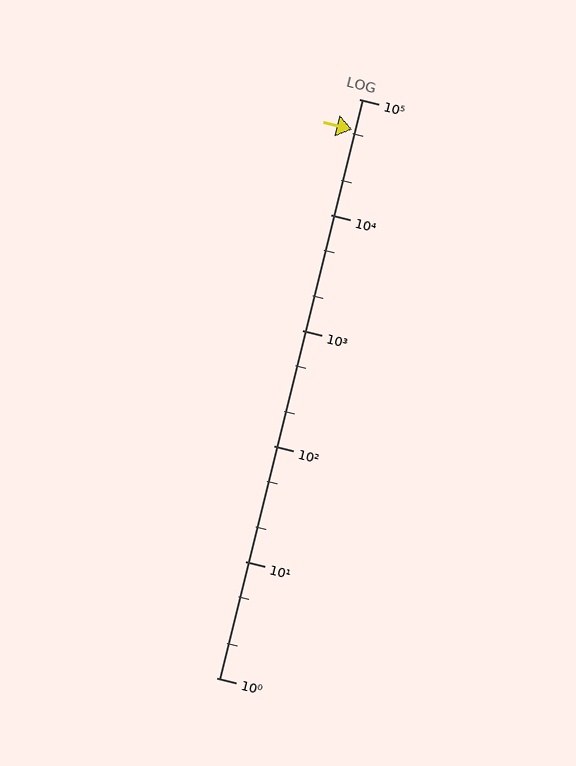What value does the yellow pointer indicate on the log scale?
The pointer indicates approximately 54000.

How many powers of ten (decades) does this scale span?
The scale spans 5 decades, from 1 to 100000.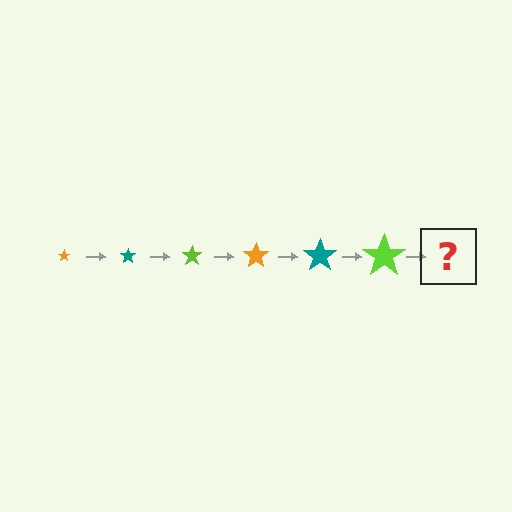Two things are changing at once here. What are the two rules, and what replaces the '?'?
The two rules are that the star grows larger each step and the color cycles through orange, teal, and lime. The '?' should be an orange star, larger than the previous one.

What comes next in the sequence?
The next element should be an orange star, larger than the previous one.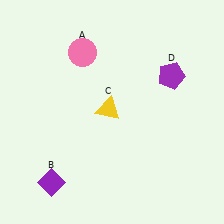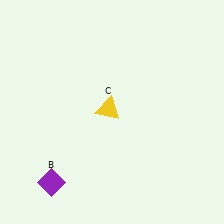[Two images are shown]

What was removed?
The pink circle (A), the purple pentagon (D) were removed in Image 2.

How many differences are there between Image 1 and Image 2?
There are 2 differences between the two images.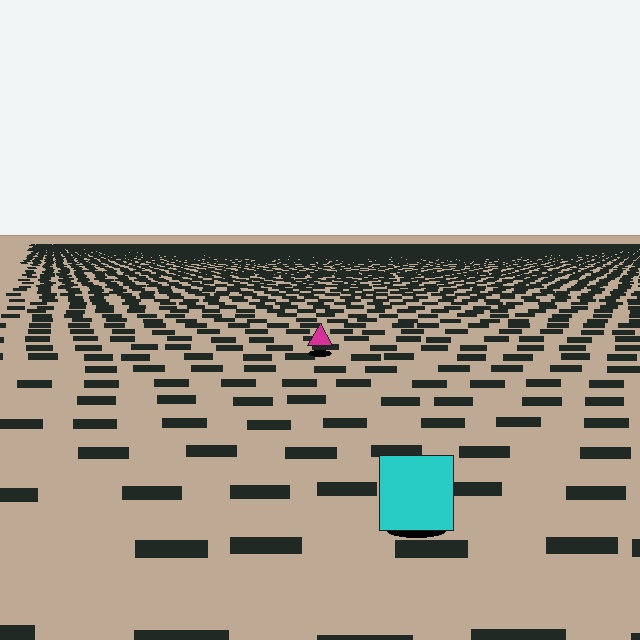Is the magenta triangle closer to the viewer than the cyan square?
No. The cyan square is closer — you can tell from the texture gradient: the ground texture is coarser near it.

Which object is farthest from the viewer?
The magenta triangle is farthest from the viewer. It appears smaller and the ground texture around it is denser.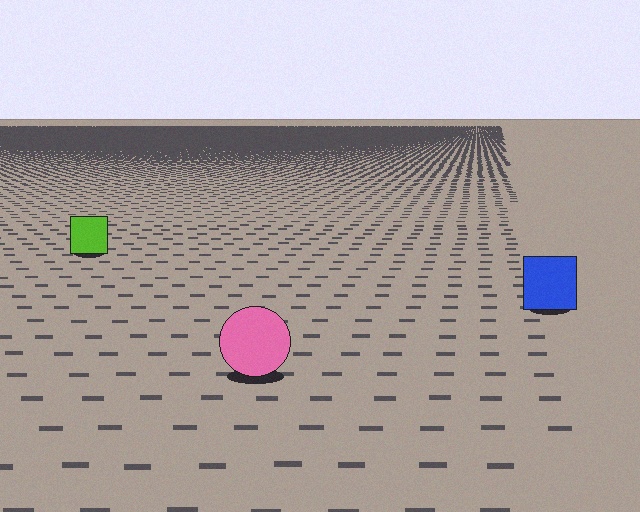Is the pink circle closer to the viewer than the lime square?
Yes. The pink circle is closer — you can tell from the texture gradient: the ground texture is coarser near it.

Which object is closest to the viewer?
The pink circle is closest. The texture marks near it are larger and more spread out.